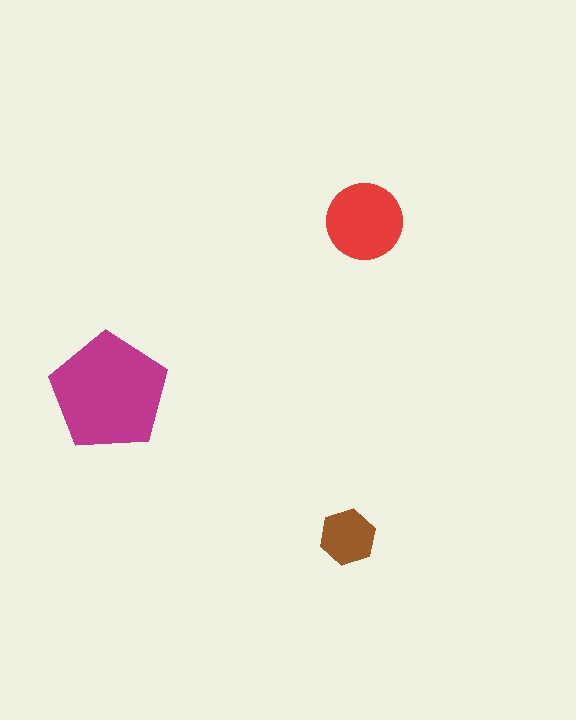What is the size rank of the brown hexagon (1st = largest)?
3rd.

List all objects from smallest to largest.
The brown hexagon, the red circle, the magenta pentagon.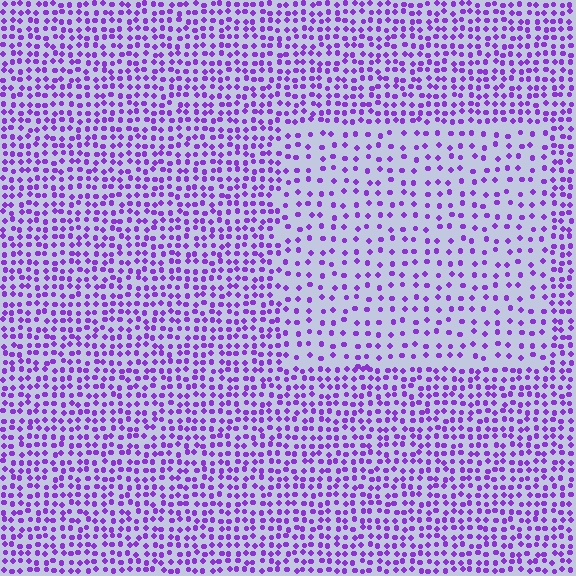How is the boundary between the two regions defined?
The boundary is defined by a change in element density (approximately 2.0x ratio). All elements are the same color, size, and shape.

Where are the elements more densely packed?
The elements are more densely packed outside the rectangle boundary.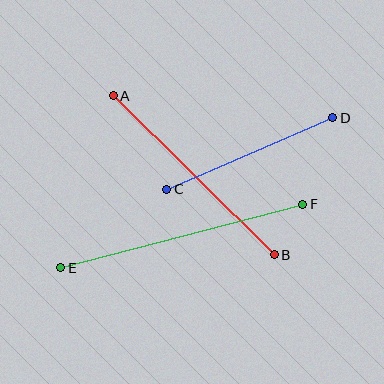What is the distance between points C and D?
The distance is approximately 181 pixels.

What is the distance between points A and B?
The distance is approximately 226 pixels.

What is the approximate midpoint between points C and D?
The midpoint is at approximately (250, 154) pixels.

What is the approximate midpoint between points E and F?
The midpoint is at approximately (182, 236) pixels.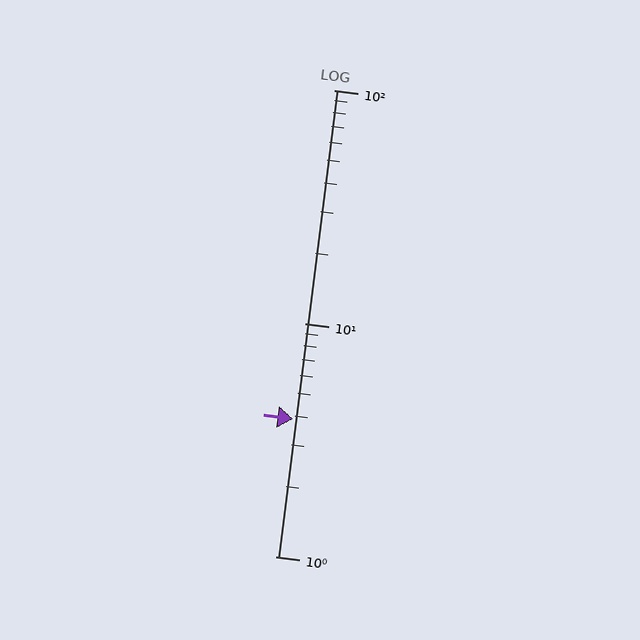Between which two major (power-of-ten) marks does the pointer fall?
The pointer is between 1 and 10.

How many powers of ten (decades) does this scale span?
The scale spans 2 decades, from 1 to 100.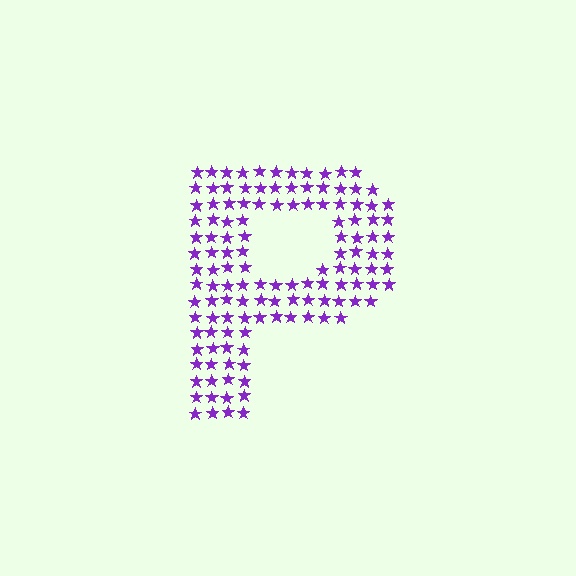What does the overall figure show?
The overall figure shows the letter P.